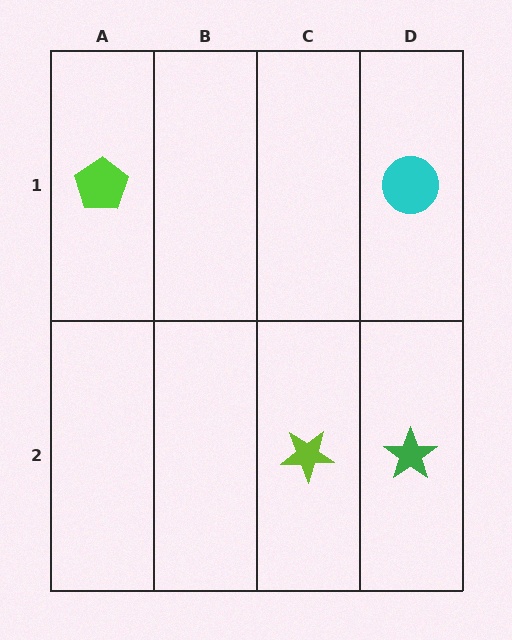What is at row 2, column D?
A green star.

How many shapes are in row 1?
2 shapes.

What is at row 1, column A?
A lime pentagon.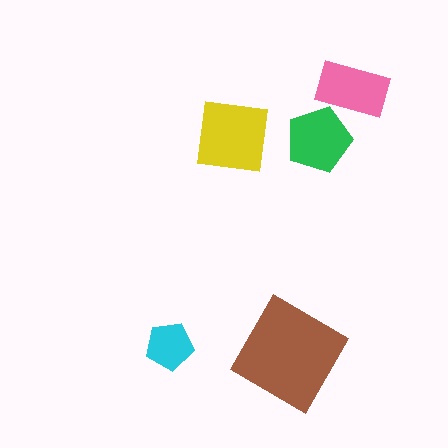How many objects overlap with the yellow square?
0 objects overlap with the yellow square.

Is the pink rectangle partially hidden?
Yes, it is partially covered by another shape.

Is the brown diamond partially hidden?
No, no other shape covers it.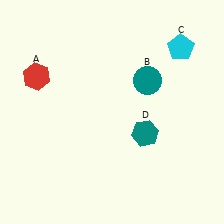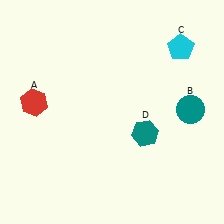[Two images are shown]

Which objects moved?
The objects that moved are: the red hexagon (A), the teal circle (B).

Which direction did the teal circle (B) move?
The teal circle (B) moved right.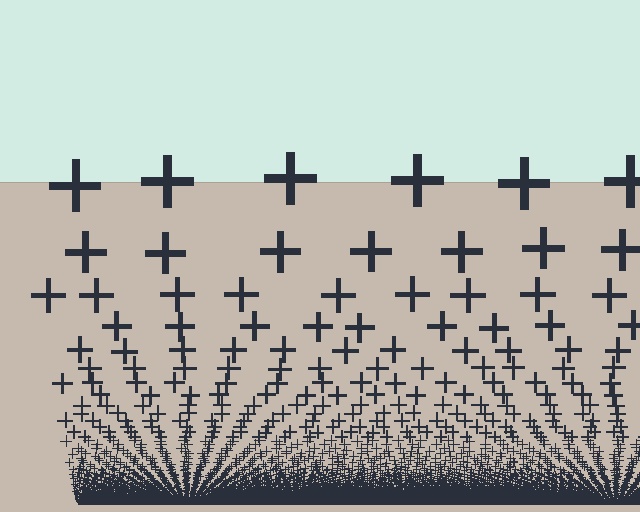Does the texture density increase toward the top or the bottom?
Density increases toward the bottom.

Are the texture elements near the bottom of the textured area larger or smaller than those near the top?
Smaller. The gradient is inverted — elements near the bottom are smaller and denser.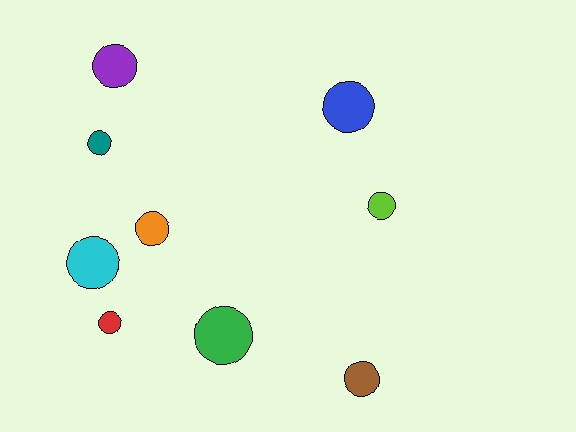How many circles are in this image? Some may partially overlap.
There are 9 circles.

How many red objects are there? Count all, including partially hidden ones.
There is 1 red object.